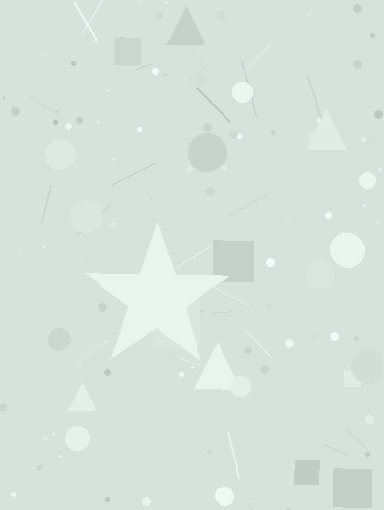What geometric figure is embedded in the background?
A star is embedded in the background.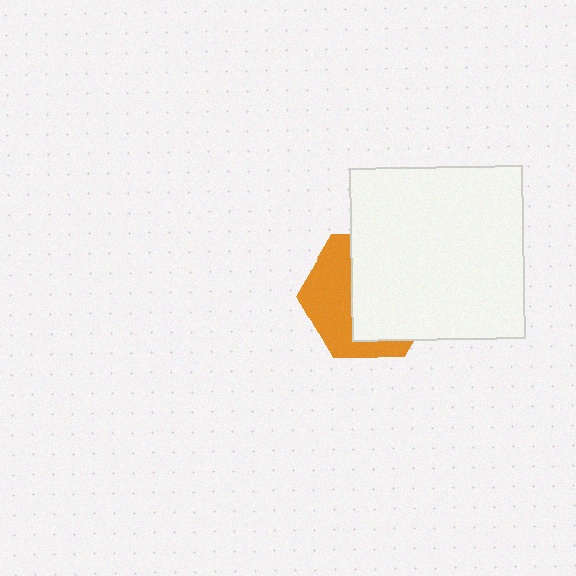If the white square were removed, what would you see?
You would see the complete orange hexagon.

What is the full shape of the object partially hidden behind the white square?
The partially hidden object is an orange hexagon.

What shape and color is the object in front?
The object in front is a white square.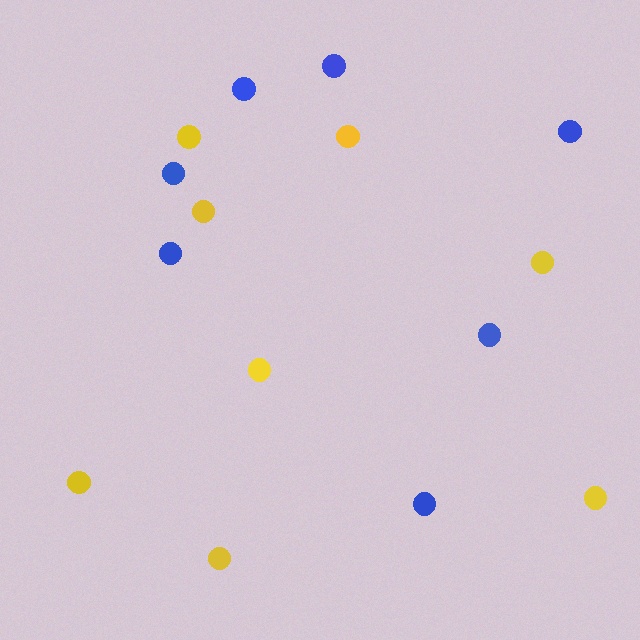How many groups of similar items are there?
There are 2 groups: one group of yellow circles (8) and one group of blue circles (7).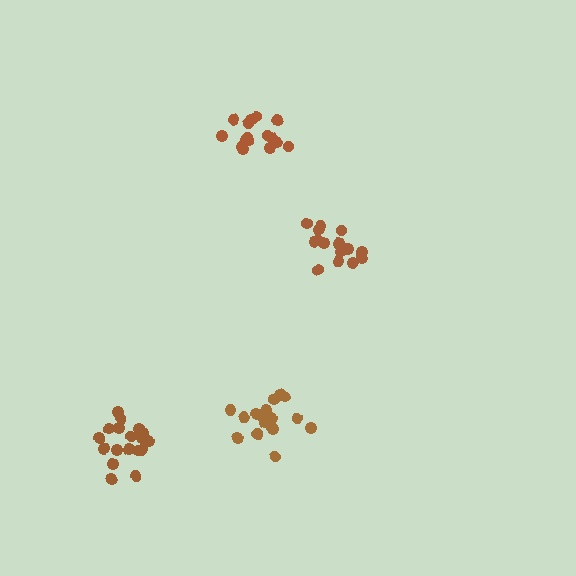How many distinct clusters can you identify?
There are 4 distinct clusters.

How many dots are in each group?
Group 1: 18 dots, Group 2: 18 dots, Group 3: 16 dots, Group 4: 16 dots (68 total).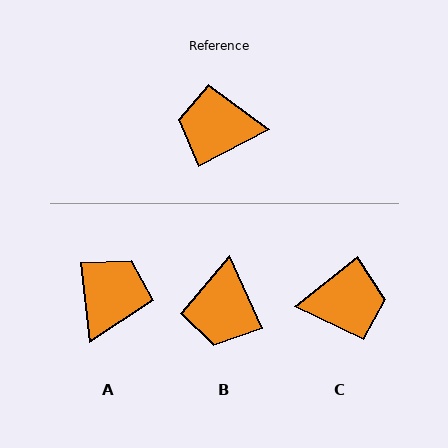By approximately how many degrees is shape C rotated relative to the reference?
Approximately 170 degrees clockwise.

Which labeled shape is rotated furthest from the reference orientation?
C, about 170 degrees away.